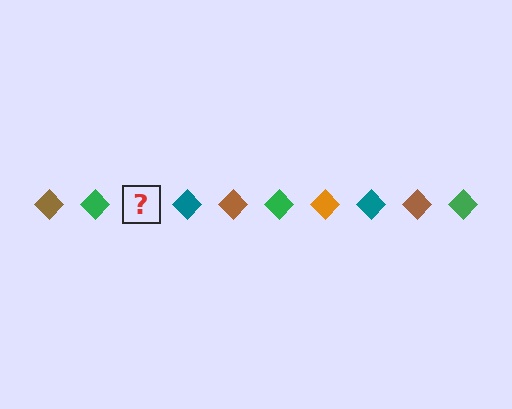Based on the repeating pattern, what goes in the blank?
The blank should be an orange diamond.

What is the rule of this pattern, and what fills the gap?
The rule is that the pattern cycles through brown, green, orange, teal diamonds. The gap should be filled with an orange diamond.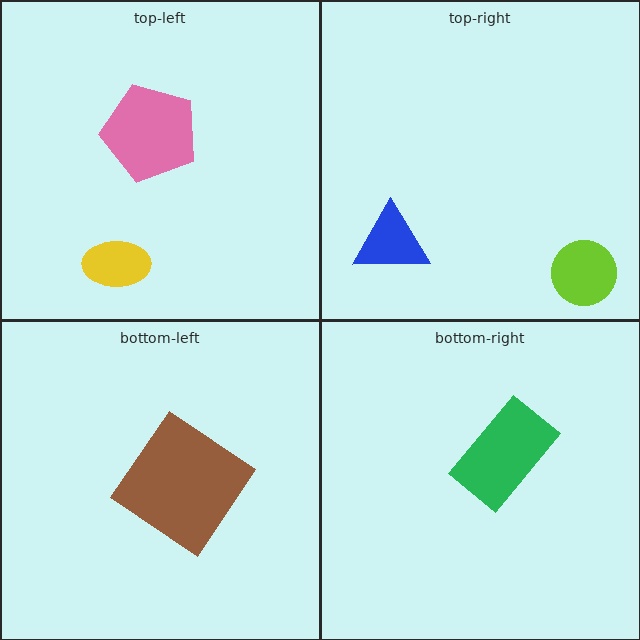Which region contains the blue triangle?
The top-right region.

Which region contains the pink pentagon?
The top-left region.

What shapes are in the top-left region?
The yellow ellipse, the pink pentagon.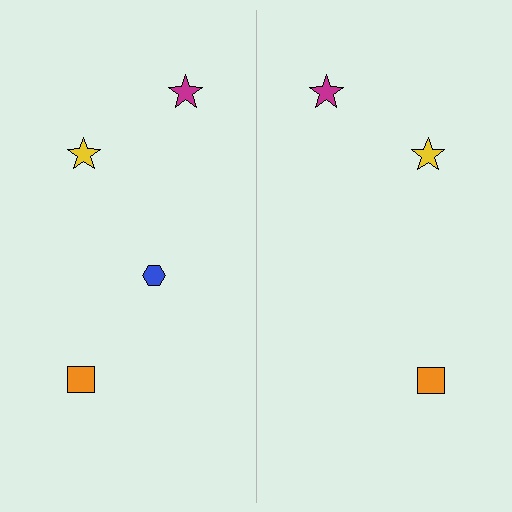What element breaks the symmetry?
A blue hexagon is missing from the right side.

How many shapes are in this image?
There are 7 shapes in this image.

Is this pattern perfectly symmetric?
No, the pattern is not perfectly symmetric. A blue hexagon is missing from the right side.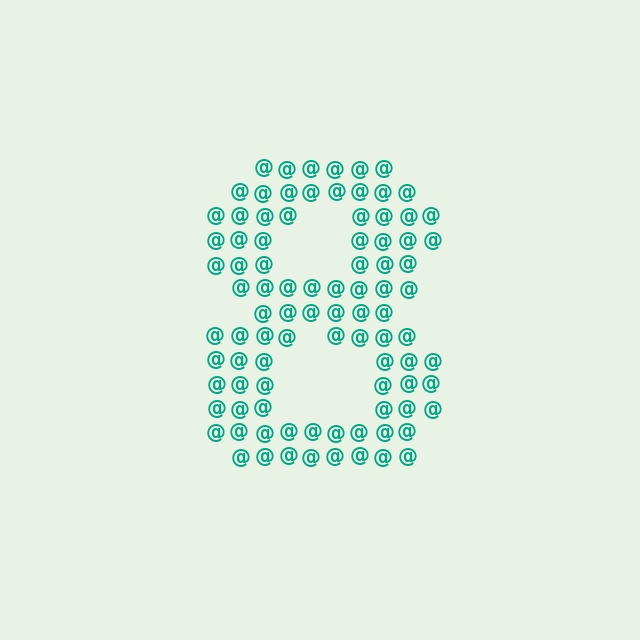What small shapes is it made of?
It is made of small at signs.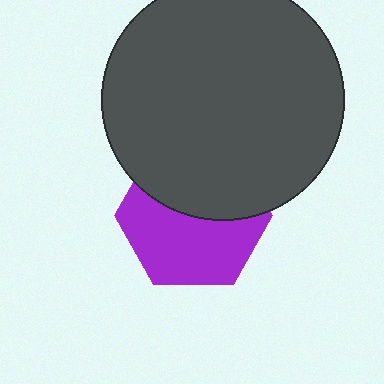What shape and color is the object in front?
The object in front is a dark gray circle.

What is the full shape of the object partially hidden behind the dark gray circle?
The partially hidden object is a purple hexagon.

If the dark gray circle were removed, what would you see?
You would see the complete purple hexagon.